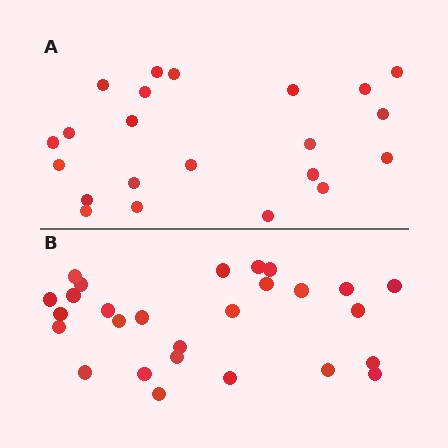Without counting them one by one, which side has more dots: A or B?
Region B (the bottom region) has more dots.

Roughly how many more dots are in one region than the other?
Region B has about 5 more dots than region A.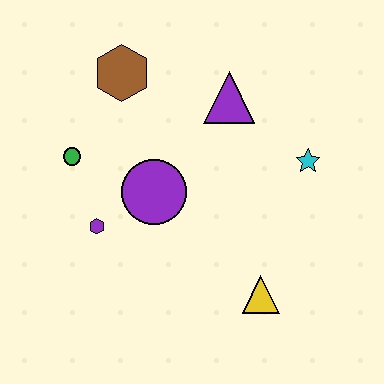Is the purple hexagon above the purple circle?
No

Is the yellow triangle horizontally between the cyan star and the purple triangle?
Yes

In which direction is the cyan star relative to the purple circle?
The cyan star is to the right of the purple circle.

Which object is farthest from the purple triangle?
The yellow triangle is farthest from the purple triangle.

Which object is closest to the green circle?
The purple hexagon is closest to the green circle.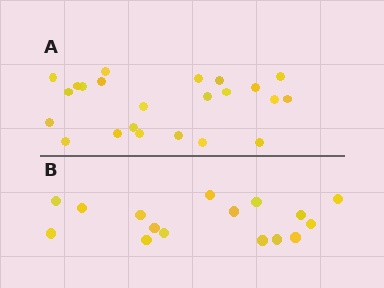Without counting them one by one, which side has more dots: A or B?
Region A (the top region) has more dots.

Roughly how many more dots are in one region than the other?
Region A has roughly 8 or so more dots than region B.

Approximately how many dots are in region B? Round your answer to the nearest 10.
About 20 dots. (The exact count is 16, which rounds to 20.)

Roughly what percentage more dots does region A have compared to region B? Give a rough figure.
About 45% more.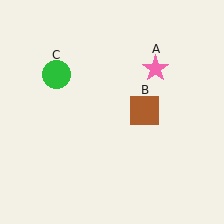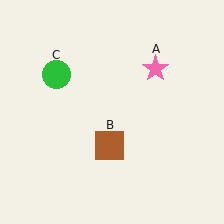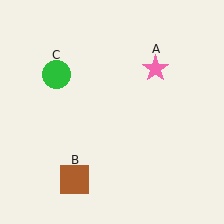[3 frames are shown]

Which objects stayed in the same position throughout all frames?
Pink star (object A) and green circle (object C) remained stationary.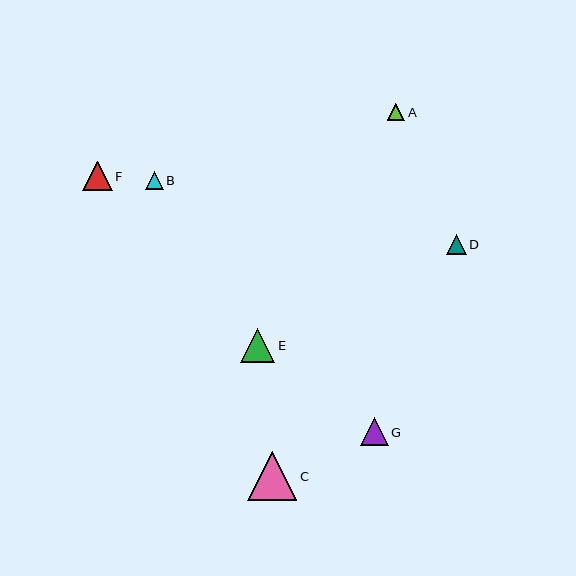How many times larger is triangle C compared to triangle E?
Triangle C is approximately 1.4 times the size of triangle E.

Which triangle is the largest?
Triangle C is the largest with a size of approximately 49 pixels.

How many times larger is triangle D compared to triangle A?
Triangle D is approximately 1.1 times the size of triangle A.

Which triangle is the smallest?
Triangle A is the smallest with a size of approximately 17 pixels.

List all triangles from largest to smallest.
From largest to smallest: C, E, F, G, D, B, A.